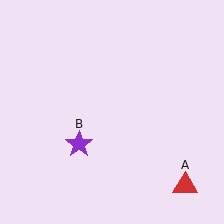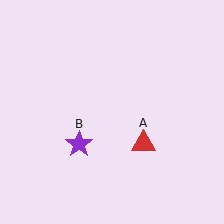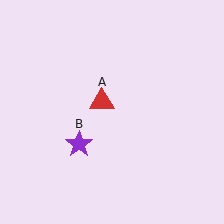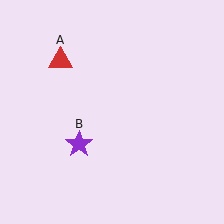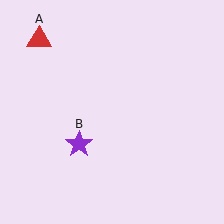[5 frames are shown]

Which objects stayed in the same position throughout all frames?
Purple star (object B) remained stationary.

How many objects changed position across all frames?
1 object changed position: red triangle (object A).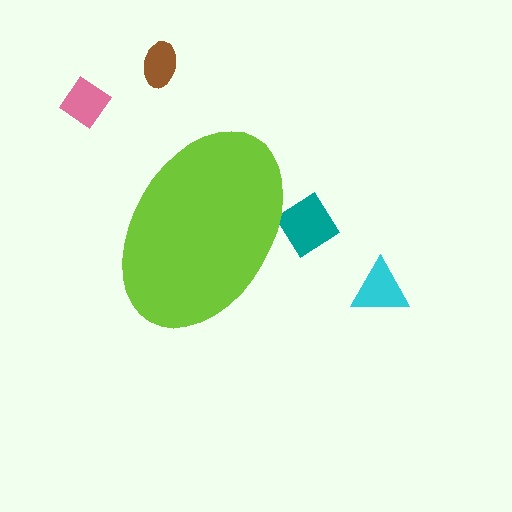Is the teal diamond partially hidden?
Yes, the teal diamond is partially hidden behind the lime ellipse.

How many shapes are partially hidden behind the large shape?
1 shape is partially hidden.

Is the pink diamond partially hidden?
No, the pink diamond is fully visible.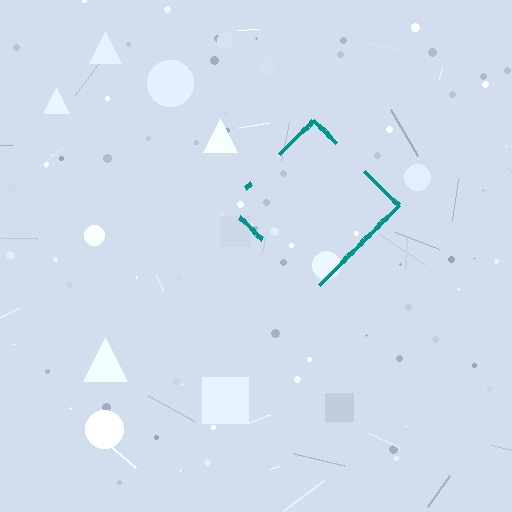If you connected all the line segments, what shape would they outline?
They would outline a diamond.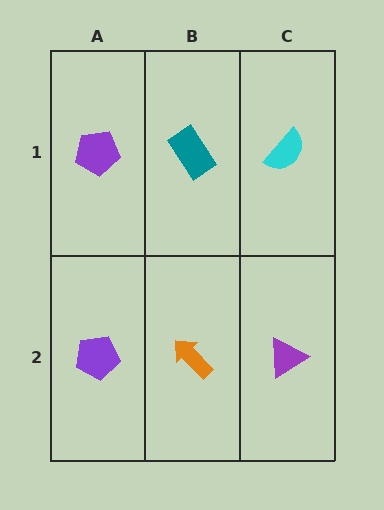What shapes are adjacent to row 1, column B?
An orange arrow (row 2, column B), a purple pentagon (row 1, column A), a cyan semicircle (row 1, column C).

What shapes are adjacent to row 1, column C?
A purple triangle (row 2, column C), a teal rectangle (row 1, column B).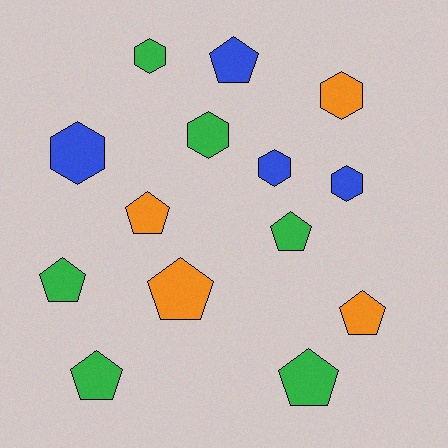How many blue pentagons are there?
There is 1 blue pentagon.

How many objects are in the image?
There are 14 objects.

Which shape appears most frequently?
Pentagon, with 8 objects.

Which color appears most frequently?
Green, with 6 objects.